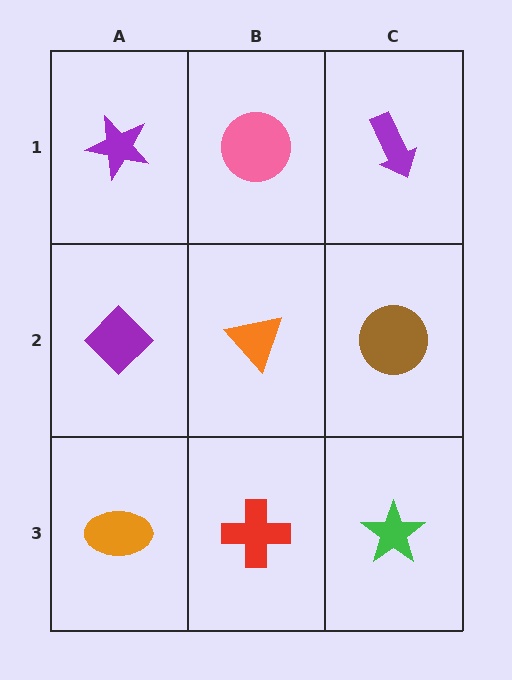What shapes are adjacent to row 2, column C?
A purple arrow (row 1, column C), a green star (row 3, column C), an orange triangle (row 2, column B).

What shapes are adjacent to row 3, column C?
A brown circle (row 2, column C), a red cross (row 3, column B).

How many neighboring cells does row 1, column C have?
2.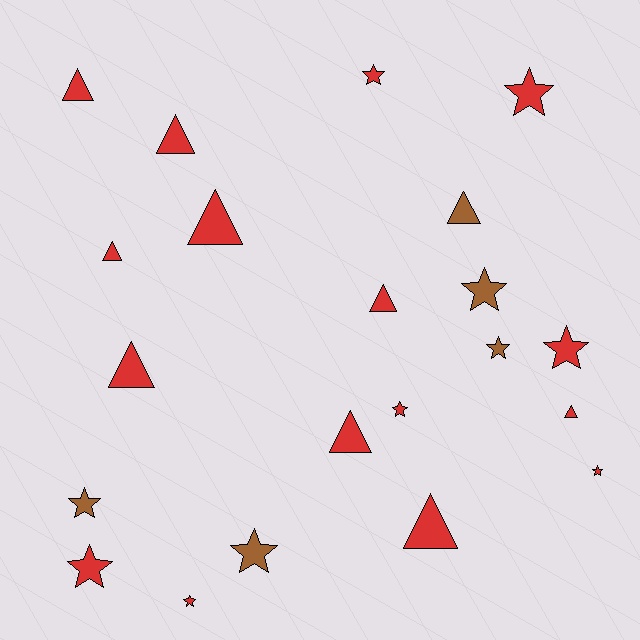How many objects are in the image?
There are 21 objects.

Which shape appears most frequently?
Star, with 11 objects.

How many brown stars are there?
There are 4 brown stars.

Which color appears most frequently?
Red, with 16 objects.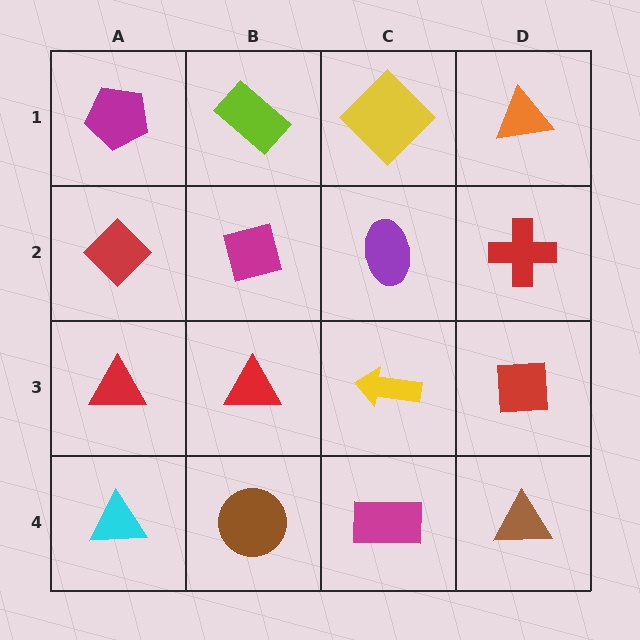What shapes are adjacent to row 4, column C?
A yellow arrow (row 3, column C), a brown circle (row 4, column B), a brown triangle (row 4, column D).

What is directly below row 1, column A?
A red diamond.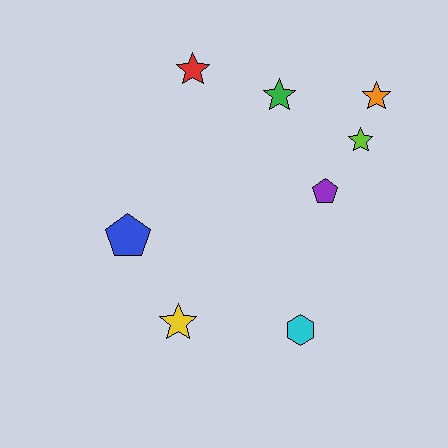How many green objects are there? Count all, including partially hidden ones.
There is 1 green object.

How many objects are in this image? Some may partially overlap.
There are 8 objects.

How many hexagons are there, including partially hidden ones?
There is 1 hexagon.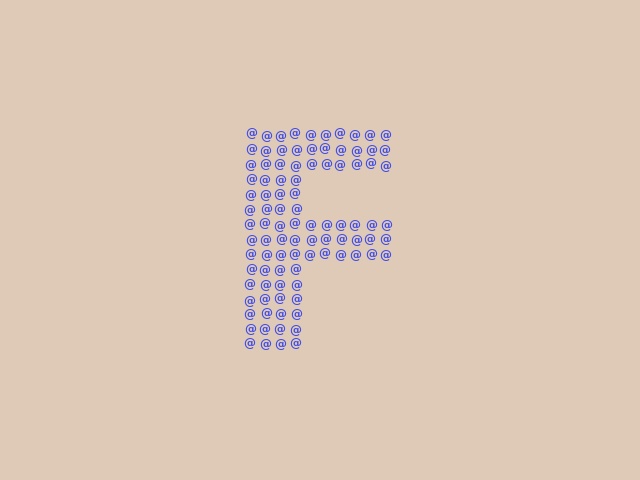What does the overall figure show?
The overall figure shows the letter F.